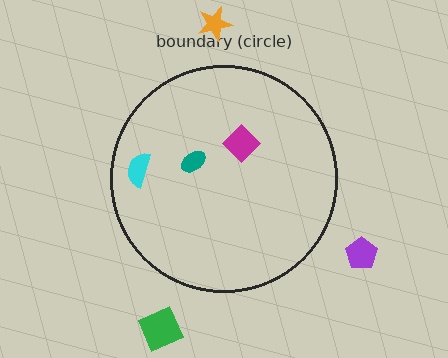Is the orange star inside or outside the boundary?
Outside.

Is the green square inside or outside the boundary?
Outside.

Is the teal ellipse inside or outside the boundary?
Inside.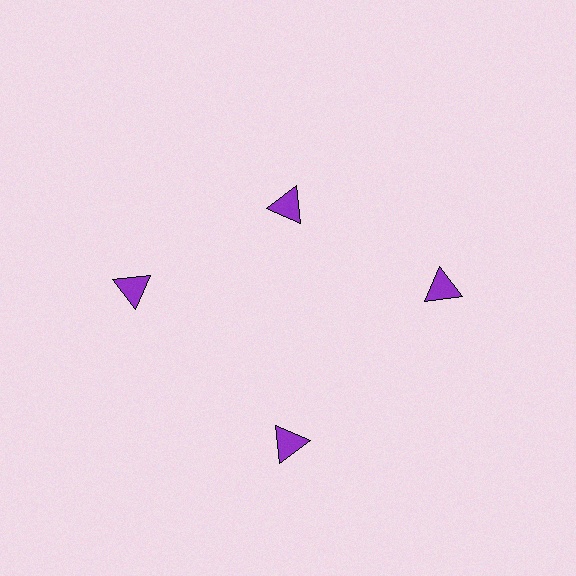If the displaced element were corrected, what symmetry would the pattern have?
It would have 4-fold rotational symmetry — the pattern would map onto itself every 90 degrees.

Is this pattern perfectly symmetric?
No. The 4 purple triangles are arranged in a ring, but one element near the 12 o'clock position is pulled inward toward the center, breaking the 4-fold rotational symmetry.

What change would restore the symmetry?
The symmetry would be restored by moving it outward, back onto the ring so that all 4 triangles sit at equal angles and equal distance from the center.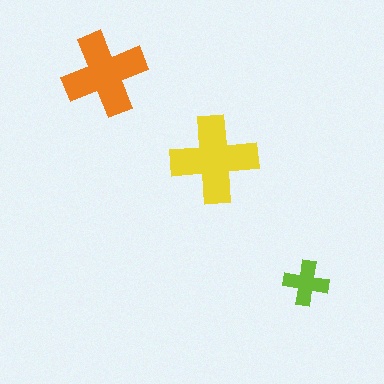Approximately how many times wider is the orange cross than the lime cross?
About 2 times wider.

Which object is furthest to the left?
The orange cross is leftmost.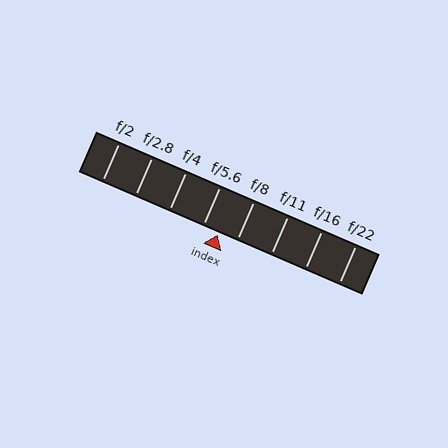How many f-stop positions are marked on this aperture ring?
There are 8 f-stop positions marked.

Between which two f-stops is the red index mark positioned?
The index mark is between f/5.6 and f/8.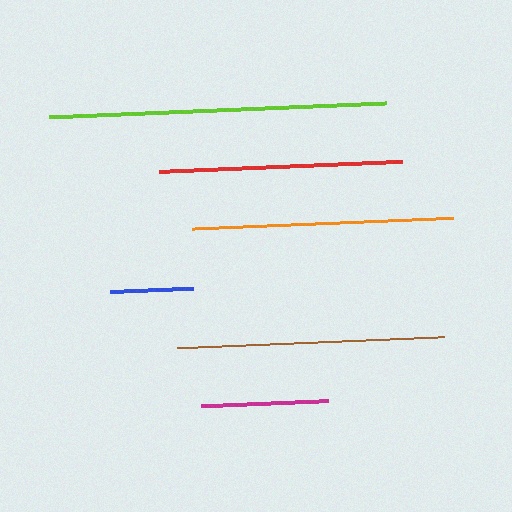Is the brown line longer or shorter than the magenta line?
The brown line is longer than the magenta line.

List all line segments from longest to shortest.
From longest to shortest: lime, brown, orange, red, magenta, blue.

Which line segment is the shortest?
The blue line is the shortest at approximately 83 pixels.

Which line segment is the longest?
The lime line is the longest at approximately 337 pixels.